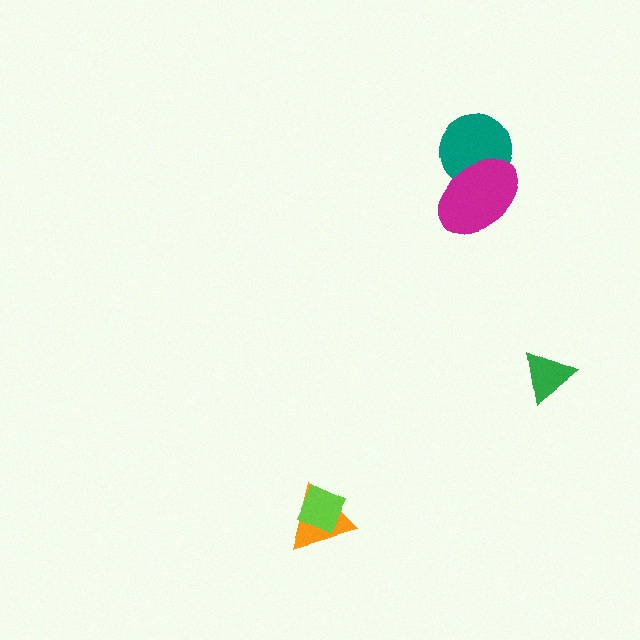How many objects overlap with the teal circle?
1 object overlaps with the teal circle.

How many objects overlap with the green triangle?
0 objects overlap with the green triangle.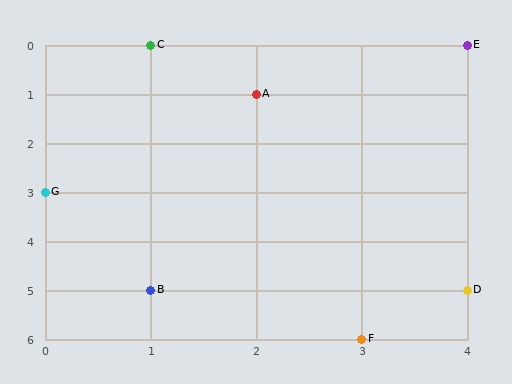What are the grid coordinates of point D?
Point D is at grid coordinates (4, 5).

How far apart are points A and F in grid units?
Points A and F are 1 column and 5 rows apart (about 5.1 grid units diagonally).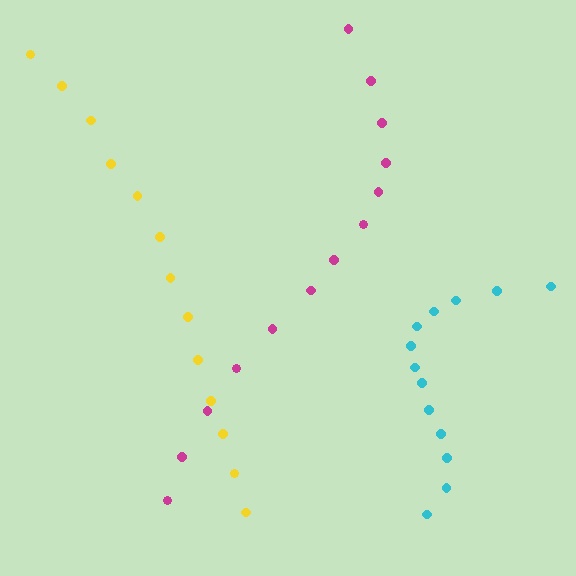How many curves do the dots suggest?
There are 3 distinct paths.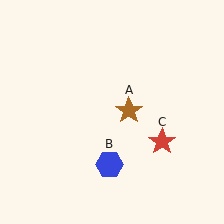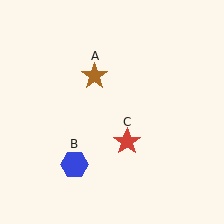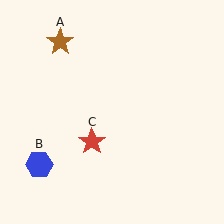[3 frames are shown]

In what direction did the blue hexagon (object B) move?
The blue hexagon (object B) moved left.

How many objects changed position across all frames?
3 objects changed position: brown star (object A), blue hexagon (object B), red star (object C).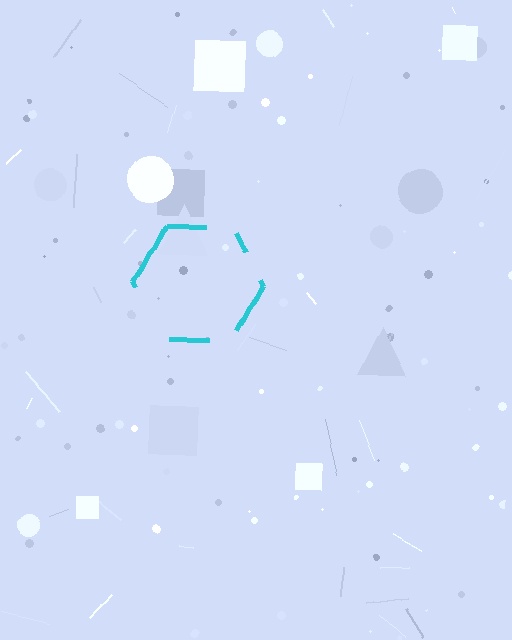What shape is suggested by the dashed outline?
The dashed outline suggests a hexagon.